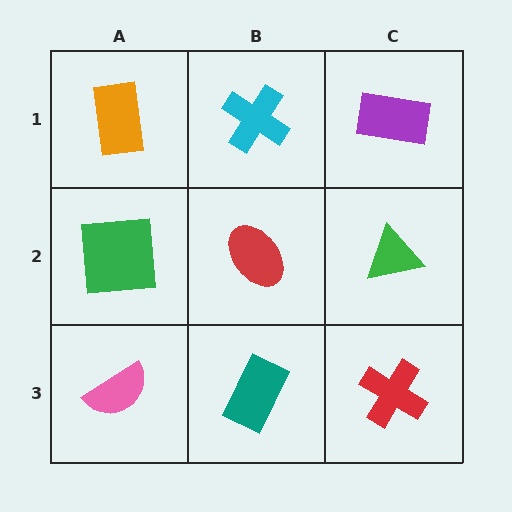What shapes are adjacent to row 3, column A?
A green square (row 2, column A), a teal rectangle (row 3, column B).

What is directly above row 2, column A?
An orange rectangle.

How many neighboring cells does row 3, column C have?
2.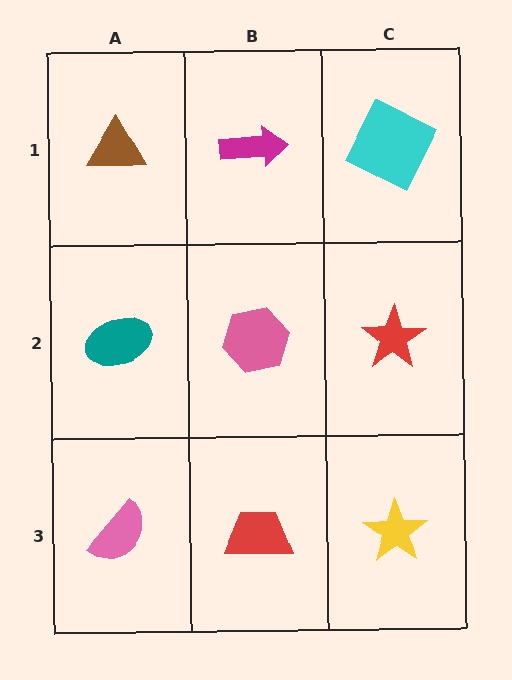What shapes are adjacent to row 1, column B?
A pink hexagon (row 2, column B), a brown triangle (row 1, column A), a cyan square (row 1, column C).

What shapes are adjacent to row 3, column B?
A pink hexagon (row 2, column B), a pink semicircle (row 3, column A), a yellow star (row 3, column C).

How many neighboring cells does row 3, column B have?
3.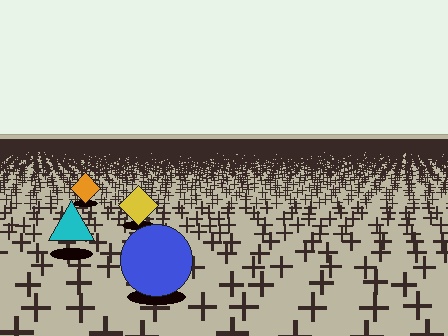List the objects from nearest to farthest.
From nearest to farthest: the blue circle, the cyan triangle, the yellow diamond, the orange diamond.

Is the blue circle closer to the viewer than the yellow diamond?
Yes. The blue circle is closer — you can tell from the texture gradient: the ground texture is coarser near it.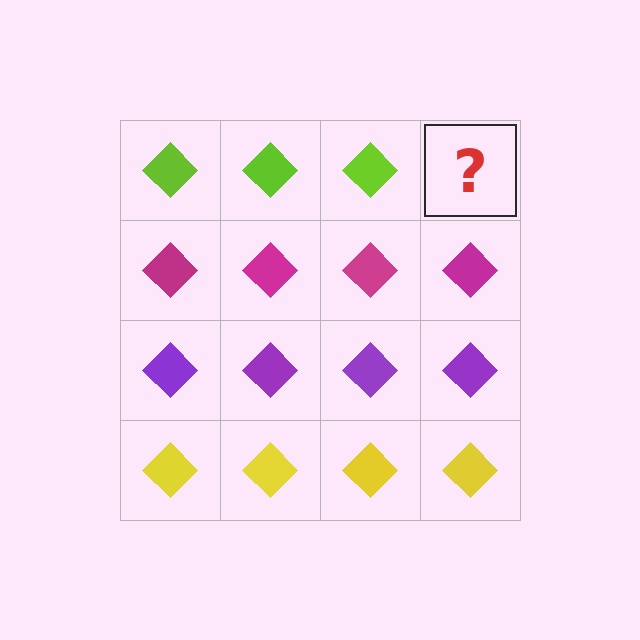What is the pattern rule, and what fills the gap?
The rule is that each row has a consistent color. The gap should be filled with a lime diamond.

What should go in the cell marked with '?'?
The missing cell should contain a lime diamond.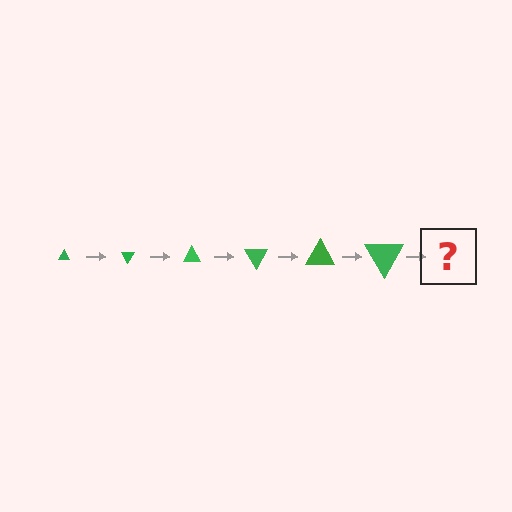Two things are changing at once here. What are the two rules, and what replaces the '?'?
The two rules are that the triangle grows larger each step and it rotates 60 degrees each step. The '?' should be a triangle, larger than the previous one and rotated 360 degrees from the start.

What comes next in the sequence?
The next element should be a triangle, larger than the previous one and rotated 360 degrees from the start.